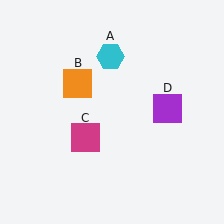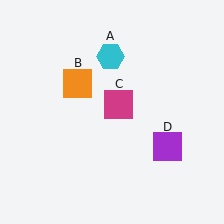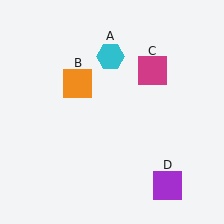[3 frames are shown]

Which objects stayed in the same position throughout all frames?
Cyan hexagon (object A) and orange square (object B) remained stationary.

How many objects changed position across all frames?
2 objects changed position: magenta square (object C), purple square (object D).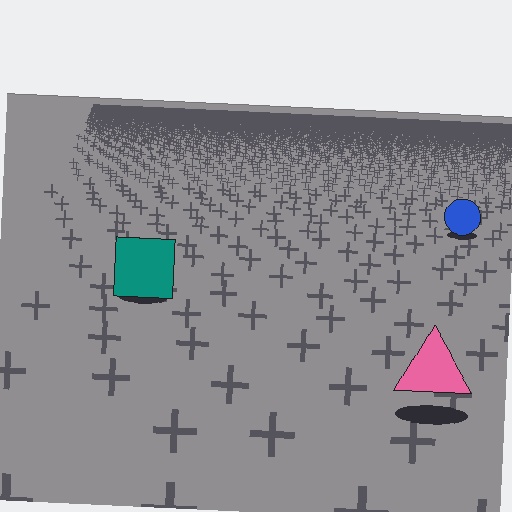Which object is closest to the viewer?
The pink triangle is closest. The texture marks near it are larger and more spread out.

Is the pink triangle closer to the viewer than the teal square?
Yes. The pink triangle is closer — you can tell from the texture gradient: the ground texture is coarser near it.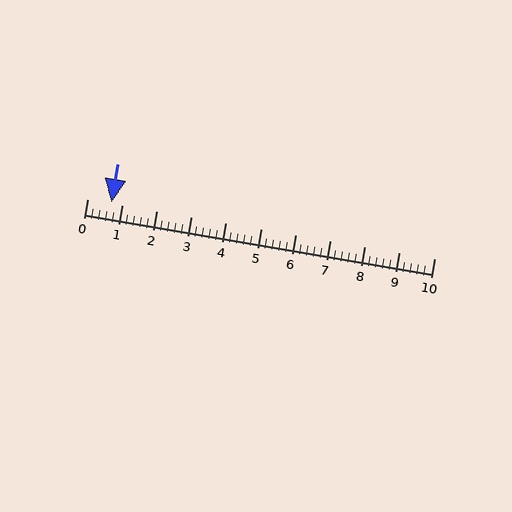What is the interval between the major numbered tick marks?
The major tick marks are spaced 1 units apart.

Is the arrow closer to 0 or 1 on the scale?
The arrow is closer to 1.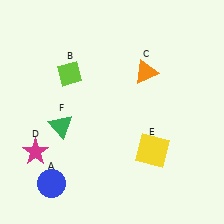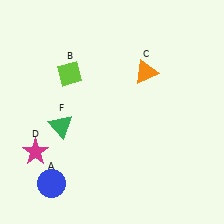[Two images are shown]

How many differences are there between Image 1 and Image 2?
There is 1 difference between the two images.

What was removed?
The yellow square (E) was removed in Image 2.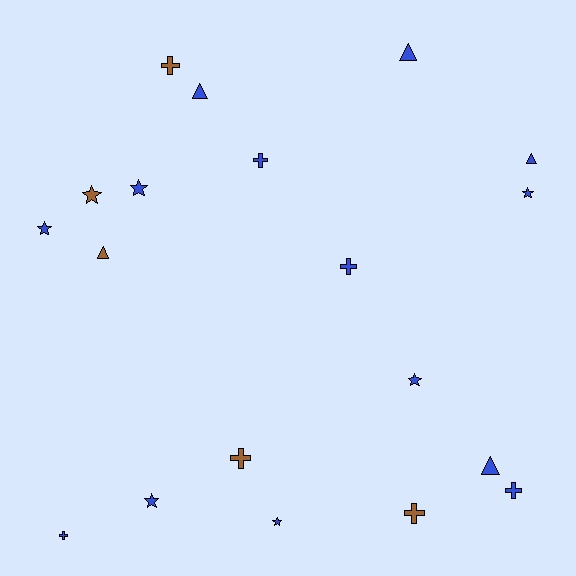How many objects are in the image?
There are 19 objects.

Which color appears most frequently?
Blue, with 14 objects.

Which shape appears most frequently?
Cross, with 7 objects.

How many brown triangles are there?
There is 1 brown triangle.